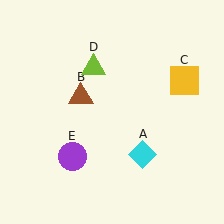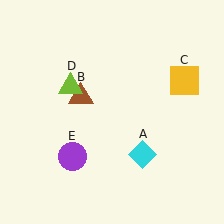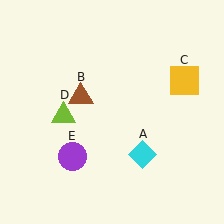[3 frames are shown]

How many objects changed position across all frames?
1 object changed position: lime triangle (object D).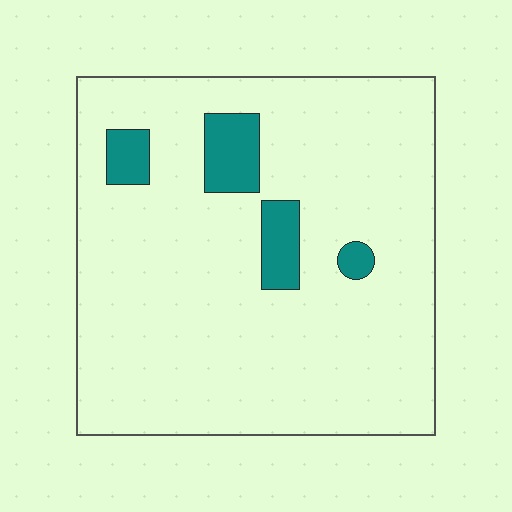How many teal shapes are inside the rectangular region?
4.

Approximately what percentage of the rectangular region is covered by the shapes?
Approximately 10%.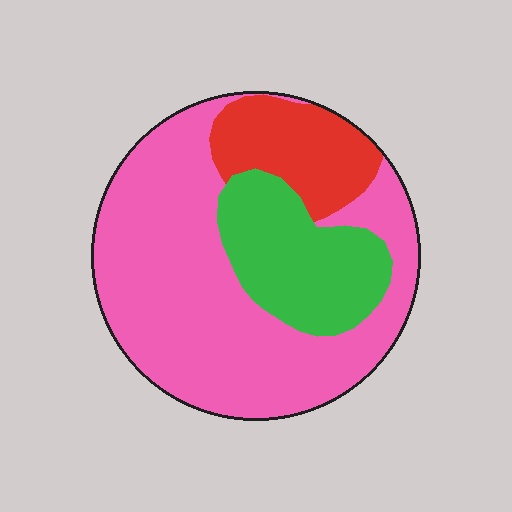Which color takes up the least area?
Red, at roughly 15%.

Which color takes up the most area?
Pink, at roughly 60%.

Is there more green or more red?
Green.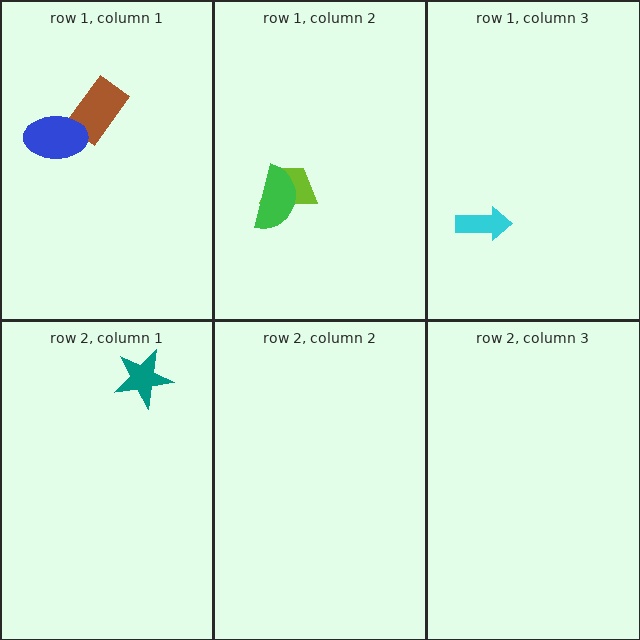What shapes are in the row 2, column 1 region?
The teal star.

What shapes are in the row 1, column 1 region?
The brown rectangle, the blue ellipse.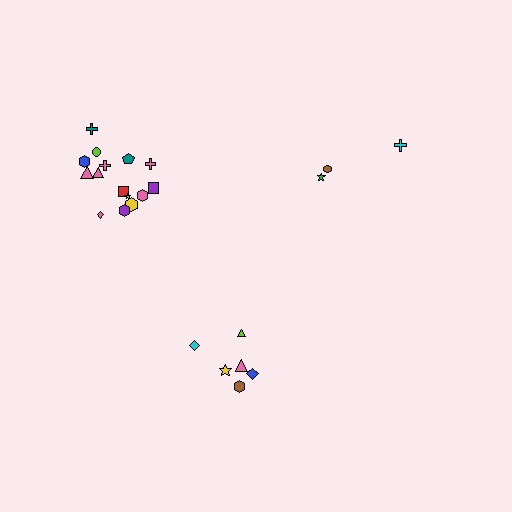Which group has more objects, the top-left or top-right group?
The top-left group.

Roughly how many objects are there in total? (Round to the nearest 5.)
Roughly 25 objects in total.